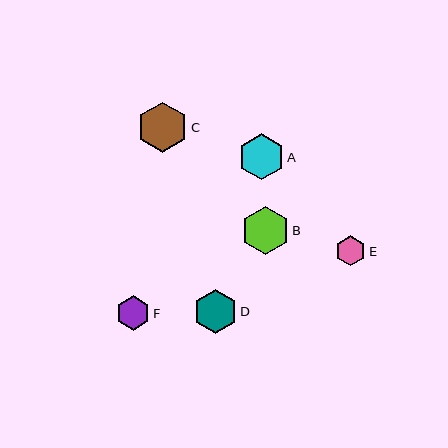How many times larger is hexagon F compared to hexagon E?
Hexagon F is approximately 1.1 times the size of hexagon E.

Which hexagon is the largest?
Hexagon C is the largest with a size of approximately 50 pixels.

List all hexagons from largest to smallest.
From largest to smallest: C, B, A, D, F, E.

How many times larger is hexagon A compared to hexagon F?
Hexagon A is approximately 1.3 times the size of hexagon F.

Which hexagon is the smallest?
Hexagon E is the smallest with a size of approximately 30 pixels.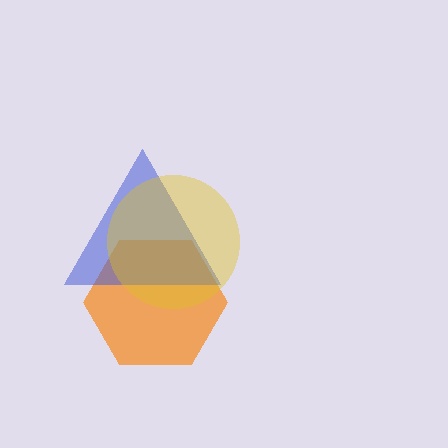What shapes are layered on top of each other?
The layered shapes are: an orange hexagon, a blue triangle, a yellow circle.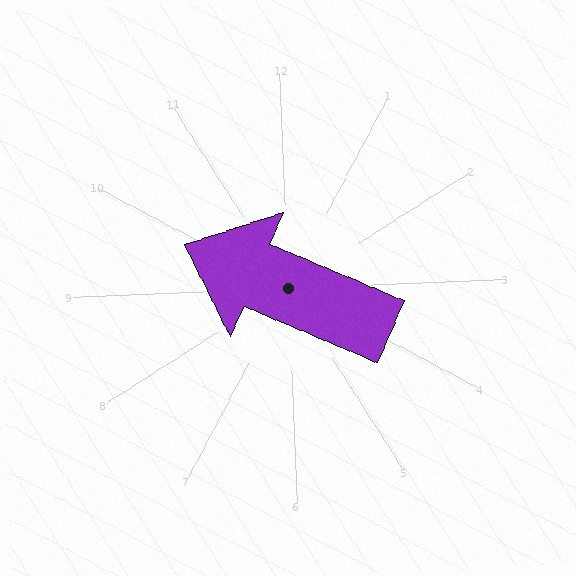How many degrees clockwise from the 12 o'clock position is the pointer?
Approximately 295 degrees.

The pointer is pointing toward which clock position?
Roughly 10 o'clock.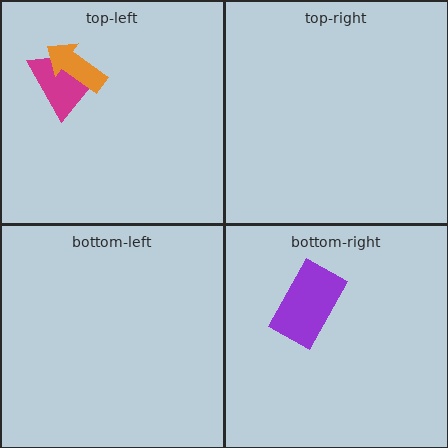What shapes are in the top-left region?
The magenta trapezoid, the orange arrow.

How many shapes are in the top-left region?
2.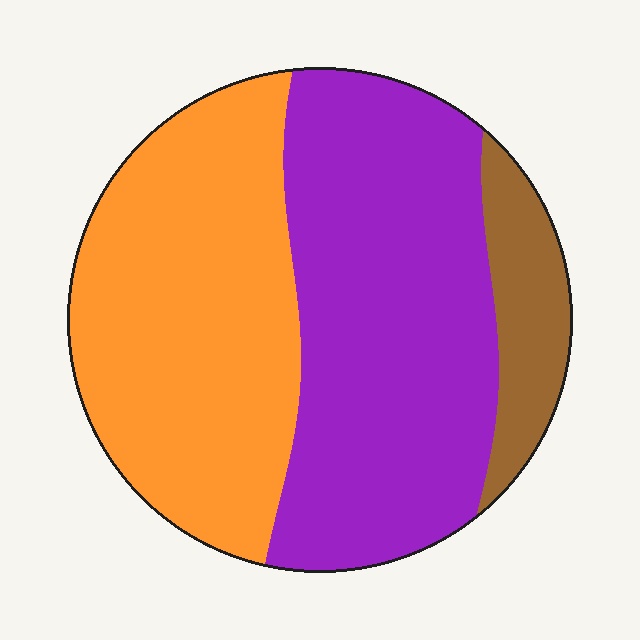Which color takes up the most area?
Purple, at roughly 45%.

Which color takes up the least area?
Brown, at roughly 10%.